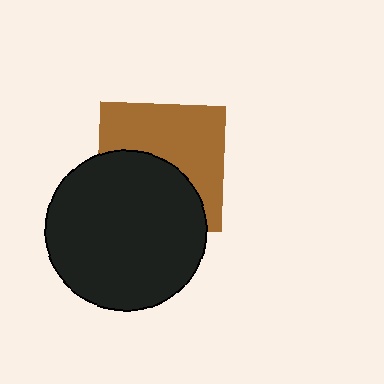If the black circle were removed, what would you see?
You would see the complete brown square.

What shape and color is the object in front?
The object in front is a black circle.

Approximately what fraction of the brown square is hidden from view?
Roughly 47% of the brown square is hidden behind the black circle.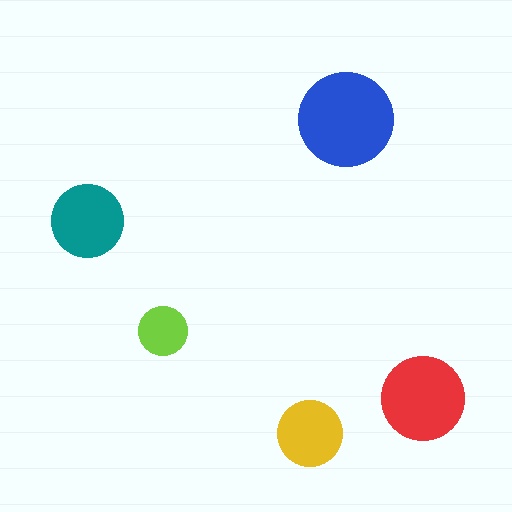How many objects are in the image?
There are 5 objects in the image.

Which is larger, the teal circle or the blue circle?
The blue one.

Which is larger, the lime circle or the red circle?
The red one.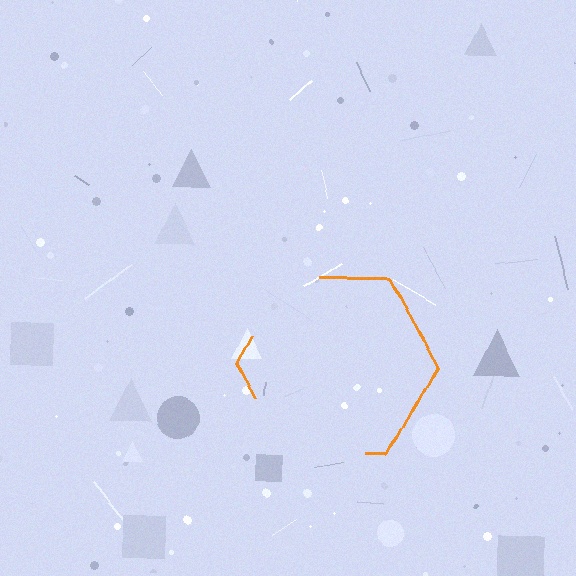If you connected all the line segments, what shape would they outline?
They would outline a hexagon.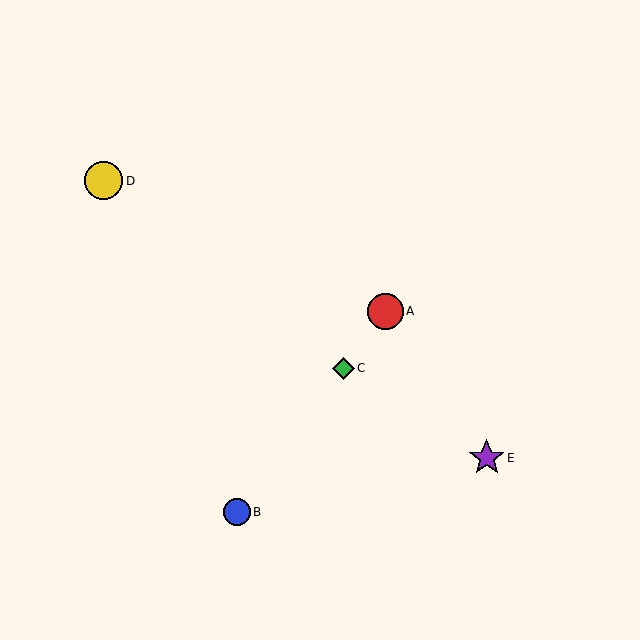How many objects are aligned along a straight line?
3 objects (A, B, C) are aligned along a straight line.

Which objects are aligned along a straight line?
Objects A, B, C are aligned along a straight line.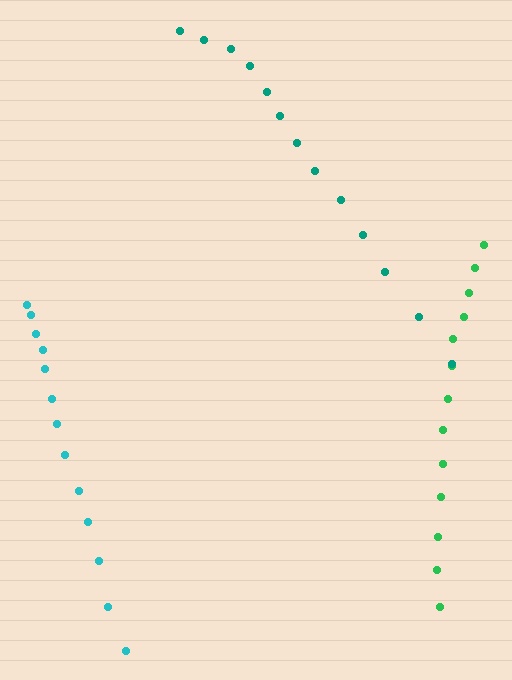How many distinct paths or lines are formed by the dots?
There are 3 distinct paths.